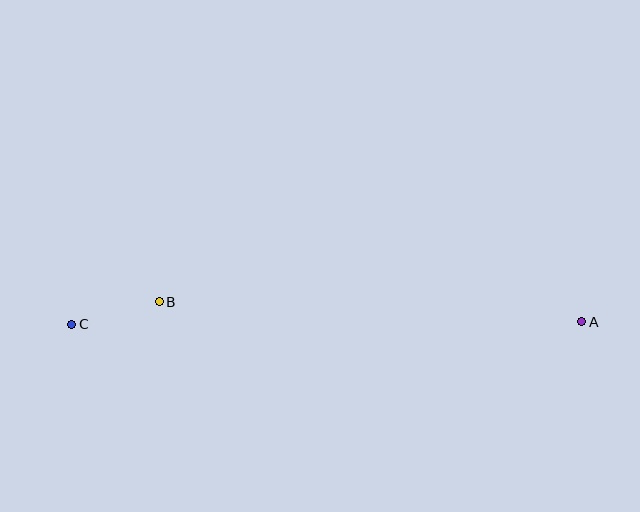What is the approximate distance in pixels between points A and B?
The distance between A and B is approximately 423 pixels.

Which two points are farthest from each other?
Points A and C are farthest from each other.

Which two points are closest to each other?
Points B and C are closest to each other.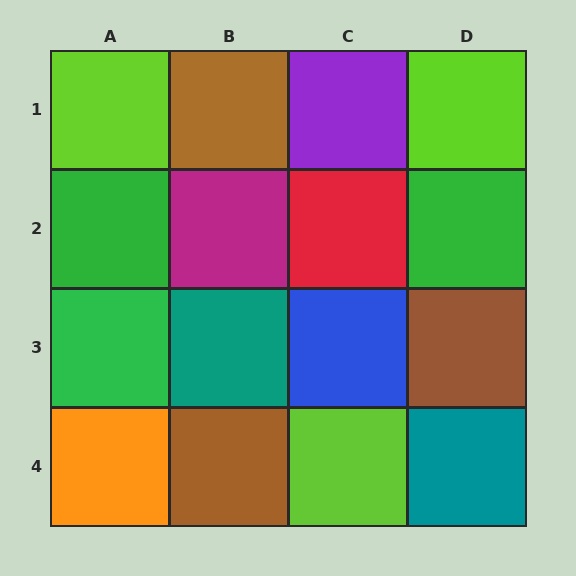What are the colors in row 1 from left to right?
Lime, brown, purple, lime.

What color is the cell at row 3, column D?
Brown.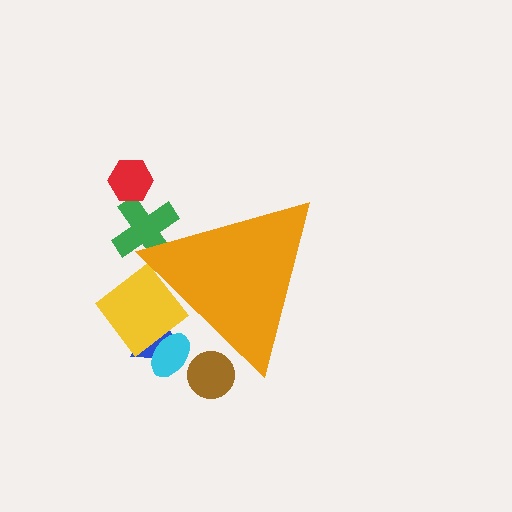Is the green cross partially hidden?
Yes, the green cross is partially hidden behind the orange triangle.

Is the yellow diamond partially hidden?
Yes, the yellow diamond is partially hidden behind the orange triangle.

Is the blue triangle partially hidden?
Yes, the blue triangle is partially hidden behind the orange triangle.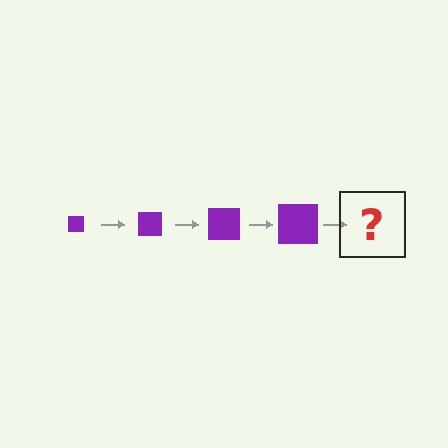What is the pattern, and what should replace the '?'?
The pattern is that the square gets progressively larger each step. The '?' should be a purple square, larger than the previous one.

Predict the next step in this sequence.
The next step is a purple square, larger than the previous one.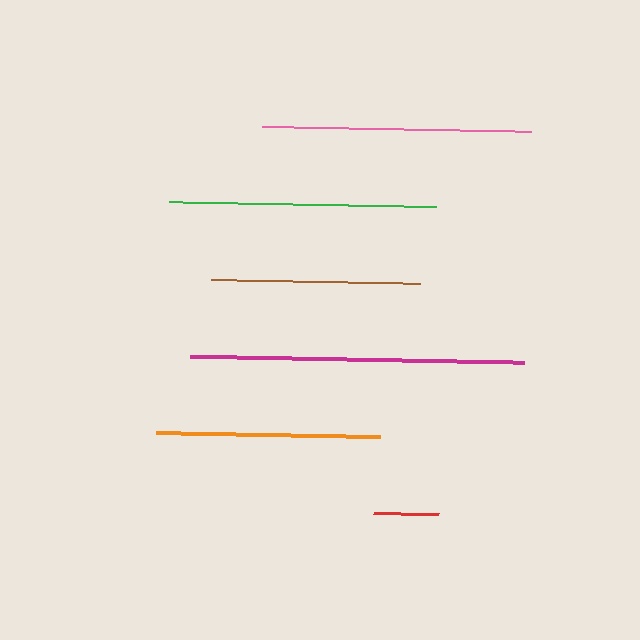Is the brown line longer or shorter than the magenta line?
The magenta line is longer than the brown line.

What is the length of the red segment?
The red segment is approximately 64 pixels long.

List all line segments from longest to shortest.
From longest to shortest: magenta, pink, green, orange, brown, red.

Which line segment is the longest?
The magenta line is the longest at approximately 334 pixels.